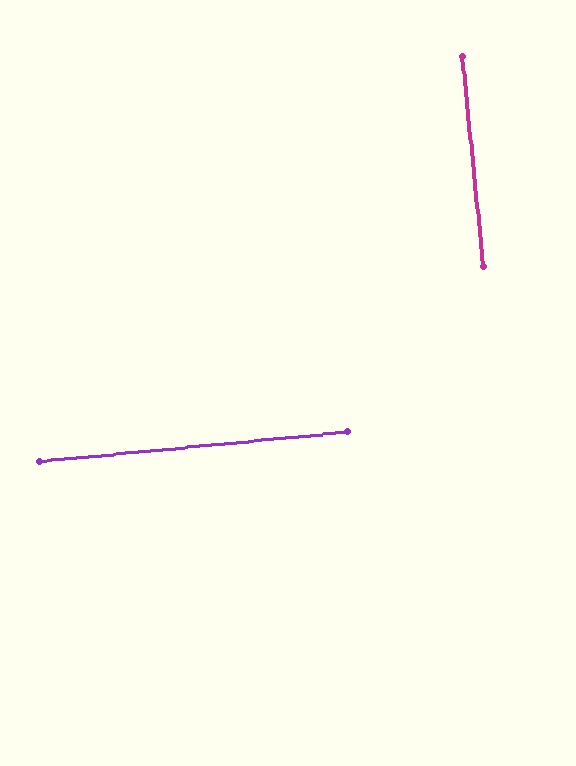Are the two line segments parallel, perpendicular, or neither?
Perpendicular — they meet at approximately 90°.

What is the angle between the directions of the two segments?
Approximately 90 degrees.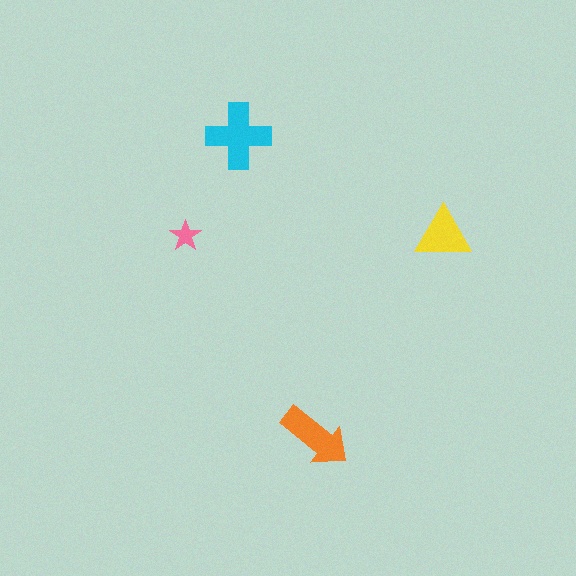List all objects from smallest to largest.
The pink star, the yellow triangle, the orange arrow, the cyan cross.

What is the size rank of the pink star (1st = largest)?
4th.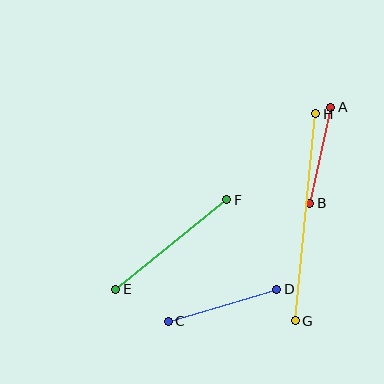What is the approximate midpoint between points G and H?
The midpoint is at approximately (305, 217) pixels.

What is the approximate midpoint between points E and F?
The midpoint is at approximately (171, 244) pixels.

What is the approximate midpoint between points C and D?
The midpoint is at approximately (222, 305) pixels.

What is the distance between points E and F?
The distance is approximately 143 pixels.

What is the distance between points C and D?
The distance is approximately 113 pixels.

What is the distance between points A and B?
The distance is approximately 98 pixels.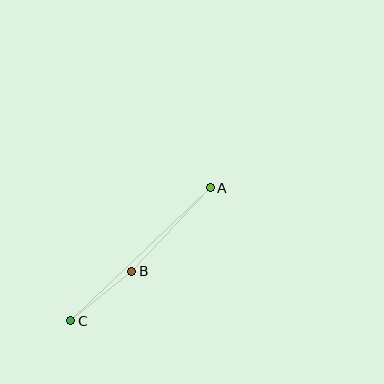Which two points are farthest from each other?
Points A and C are farthest from each other.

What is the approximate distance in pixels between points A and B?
The distance between A and B is approximately 114 pixels.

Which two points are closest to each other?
Points B and C are closest to each other.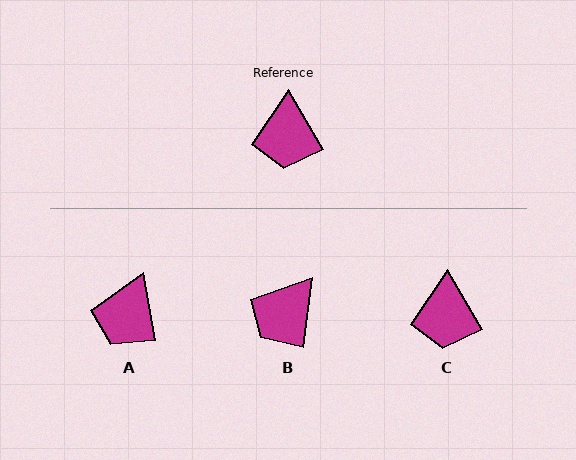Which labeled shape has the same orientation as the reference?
C.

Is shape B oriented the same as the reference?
No, it is off by about 38 degrees.